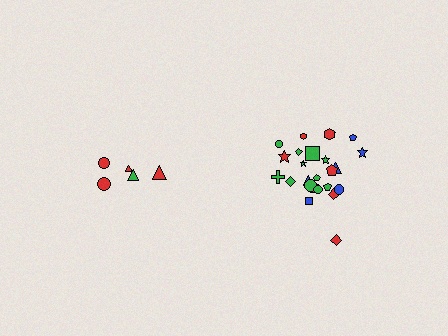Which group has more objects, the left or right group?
The right group.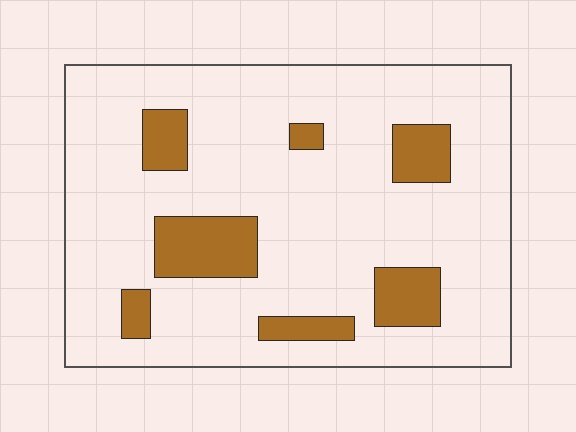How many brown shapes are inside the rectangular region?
7.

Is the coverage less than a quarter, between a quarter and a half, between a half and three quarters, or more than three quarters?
Less than a quarter.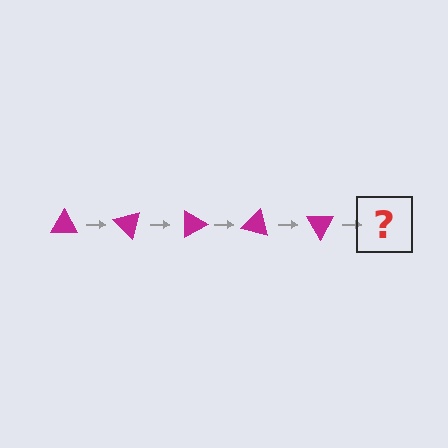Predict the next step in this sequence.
The next step is a magenta triangle rotated 225 degrees.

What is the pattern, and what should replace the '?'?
The pattern is that the triangle rotates 45 degrees each step. The '?' should be a magenta triangle rotated 225 degrees.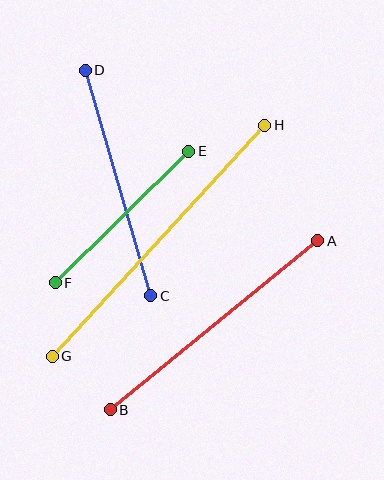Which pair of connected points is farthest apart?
Points G and H are farthest apart.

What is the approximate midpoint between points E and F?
The midpoint is at approximately (122, 217) pixels.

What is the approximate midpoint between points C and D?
The midpoint is at approximately (118, 183) pixels.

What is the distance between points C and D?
The distance is approximately 235 pixels.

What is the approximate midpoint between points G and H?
The midpoint is at approximately (158, 241) pixels.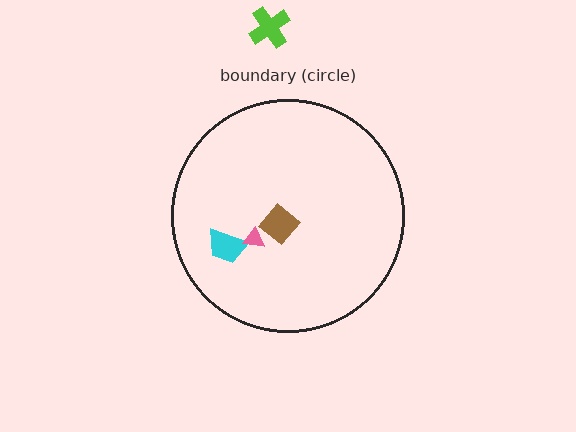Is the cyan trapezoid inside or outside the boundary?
Inside.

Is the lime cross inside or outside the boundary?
Outside.